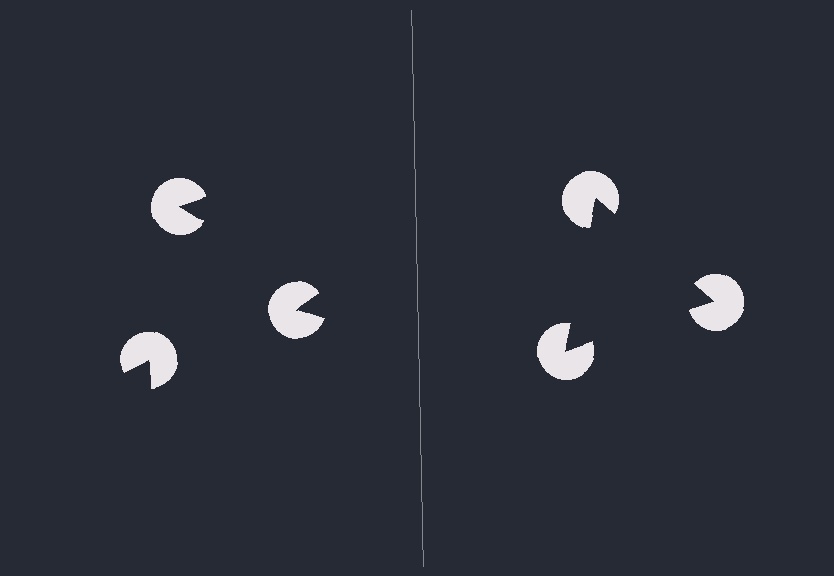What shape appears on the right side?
An illusory triangle.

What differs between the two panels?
The pac-man discs are positioned identically on both sides; only the wedge orientations differ. On the right they align to a triangle; on the left they are misaligned.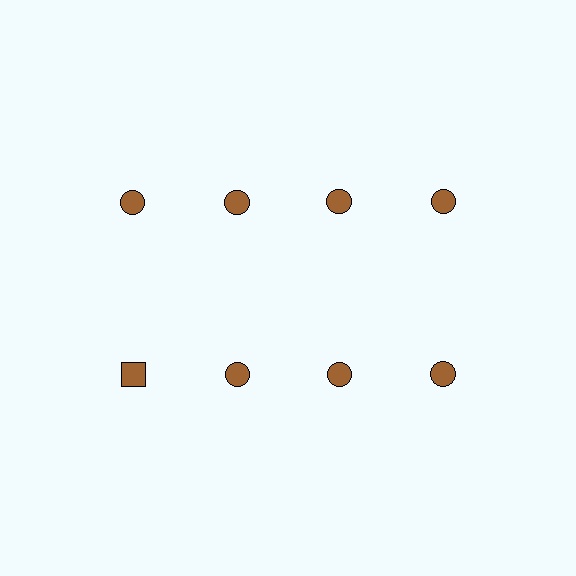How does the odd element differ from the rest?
It has a different shape: square instead of circle.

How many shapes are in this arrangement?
There are 8 shapes arranged in a grid pattern.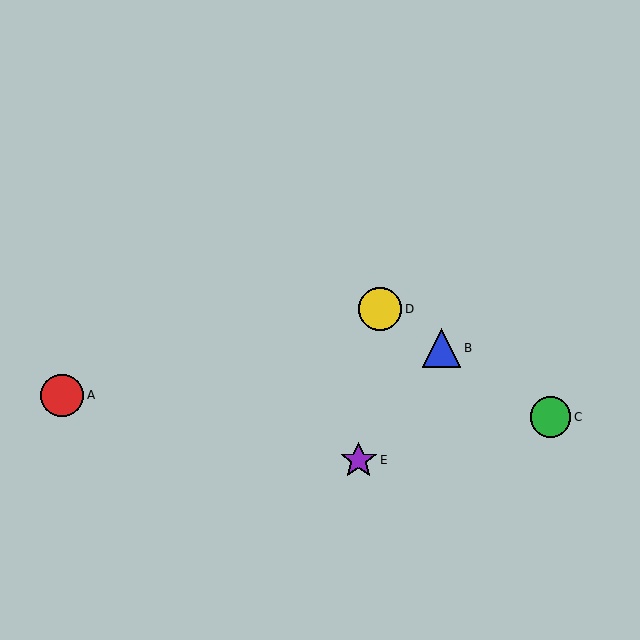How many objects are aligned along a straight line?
3 objects (B, C, D) are aligned along a straight line.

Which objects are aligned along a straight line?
Objects B, C, D are aligned along a straight line.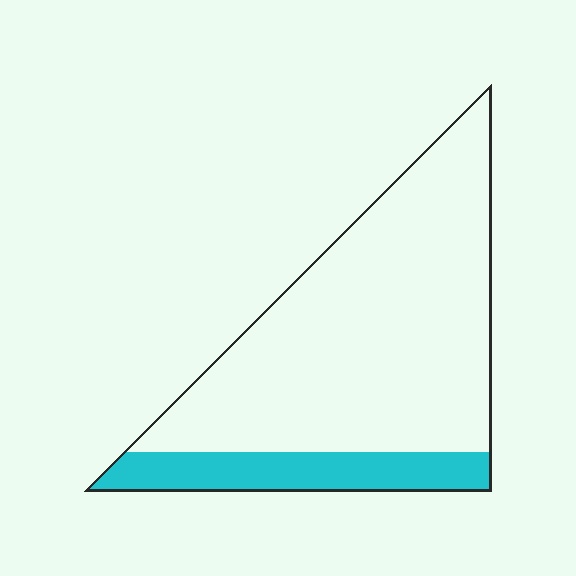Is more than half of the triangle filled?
No.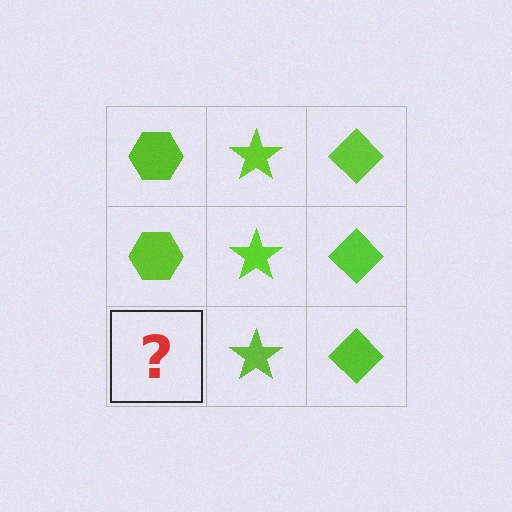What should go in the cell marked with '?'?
The missing cell should contain a lime hexagon.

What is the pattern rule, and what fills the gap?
The rule is that each column has a consistent shape. The gap should be filled with a lime hexagon.